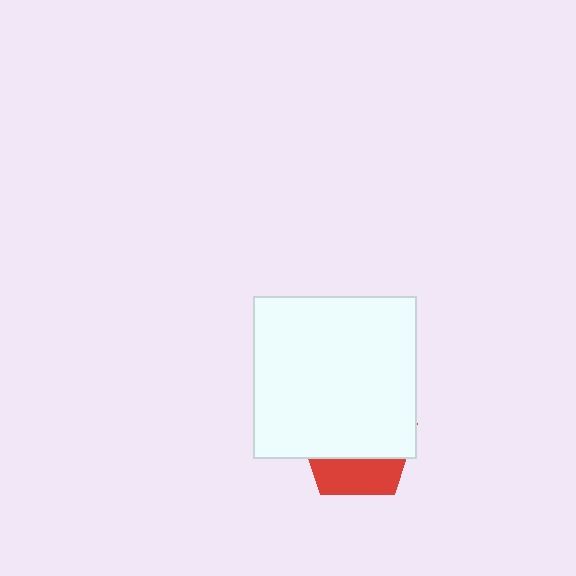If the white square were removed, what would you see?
You would see the complete red pentagon.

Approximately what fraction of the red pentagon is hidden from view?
Roughly 68% of the red pentagon is hidden behind the white square.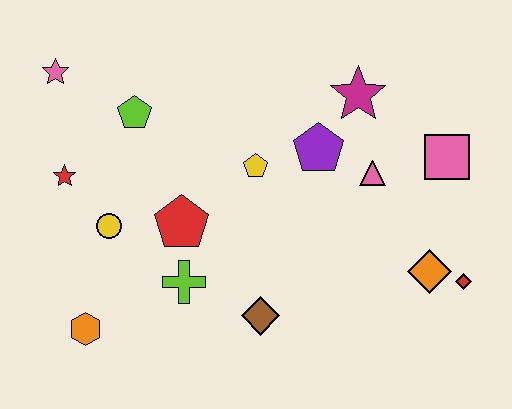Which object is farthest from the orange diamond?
The pink star is farthest from the orange diamond.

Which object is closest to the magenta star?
The purple pentagon is closest to the magenta star.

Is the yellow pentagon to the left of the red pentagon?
No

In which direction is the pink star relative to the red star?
The pink star is above the red star.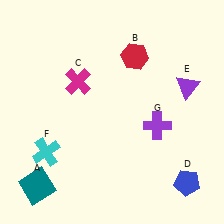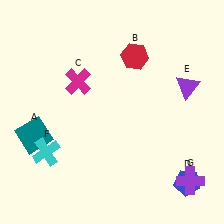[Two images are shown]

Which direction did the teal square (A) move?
The teal square (A) moved up.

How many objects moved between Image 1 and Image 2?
2 objects moved between the two images.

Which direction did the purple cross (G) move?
The purple cross (G) moved down.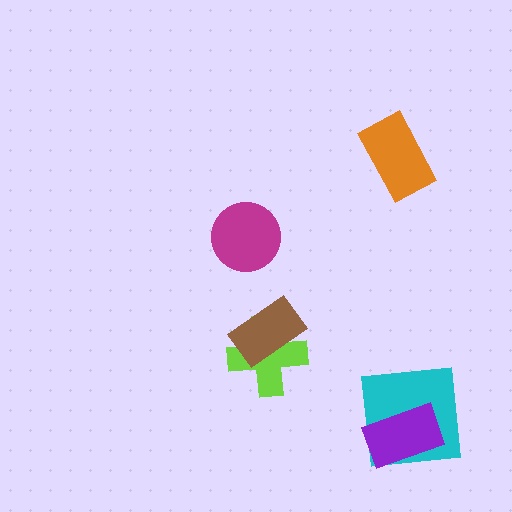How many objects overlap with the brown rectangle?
1 object overlaps with the brown rectangle.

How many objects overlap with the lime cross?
1 object overlaps with the lime cross.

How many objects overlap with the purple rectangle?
1 object overlaps with the purple rectangle.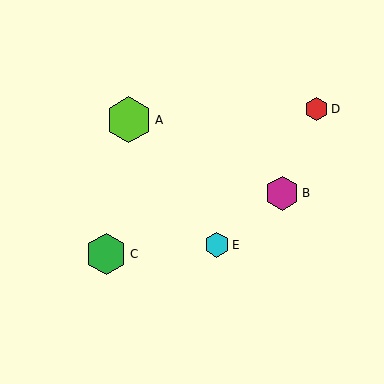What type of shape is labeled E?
Shape E is a cyan hexagon.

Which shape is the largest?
The lime hexagon (labeled A) is the largest.